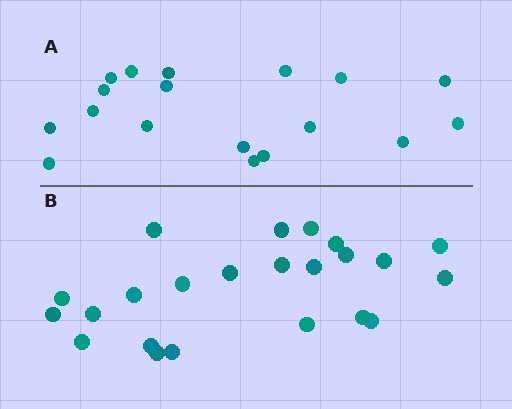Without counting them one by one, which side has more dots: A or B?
Region B (the bottom region) has more dots.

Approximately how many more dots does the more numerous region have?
Region B has about 5 more dots than region A.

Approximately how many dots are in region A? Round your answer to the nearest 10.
About 20 dots. (The exact count is 18, which rounds to 20.)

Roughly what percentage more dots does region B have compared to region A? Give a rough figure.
About 30% more.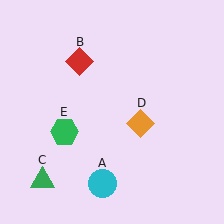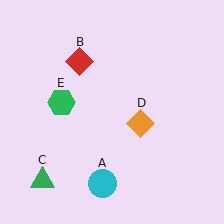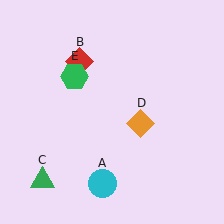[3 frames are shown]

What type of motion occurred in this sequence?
The green hexagon (object E) rotated clockwise around the center of the scene.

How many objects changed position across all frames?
1 object changed position: green hexagon (object E).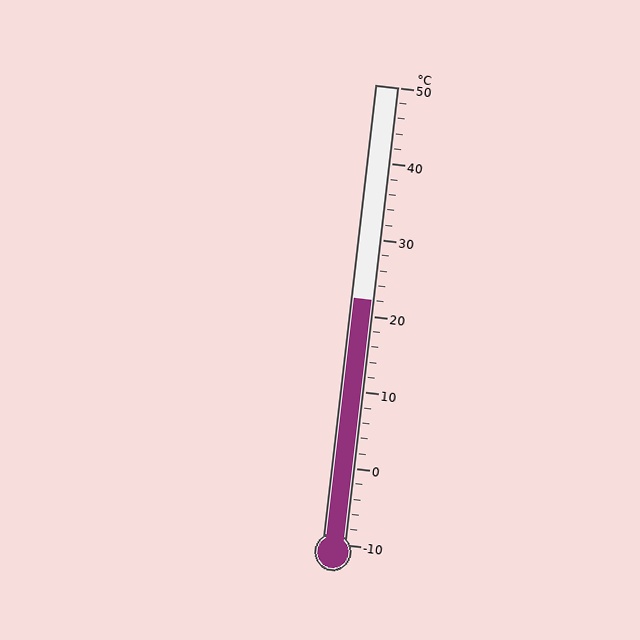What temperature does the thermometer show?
The thermometer shows approximately 22°C.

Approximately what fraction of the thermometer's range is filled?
The thermometer is filled to approximately 55% of its range.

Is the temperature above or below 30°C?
The temperature is below 30°C.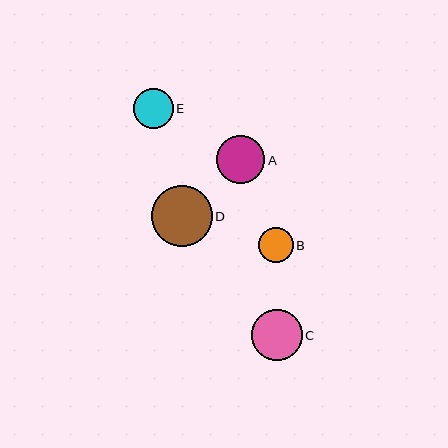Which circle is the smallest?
Circle B is the smallest with a size of approximately 35 pixels.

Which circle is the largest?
Circle D is the largest with a size of approximately 61 pixels.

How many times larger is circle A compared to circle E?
Circle A is approximately 1.2 times the size of circle E.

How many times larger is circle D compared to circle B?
Circle D is approximately 1.7 times the size of circle B.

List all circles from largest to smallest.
From largest to smallest: D, C, A, E, B.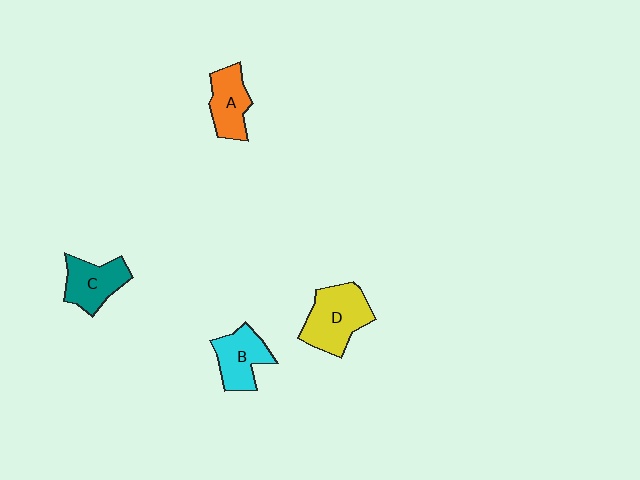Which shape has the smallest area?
Shape A (orange).